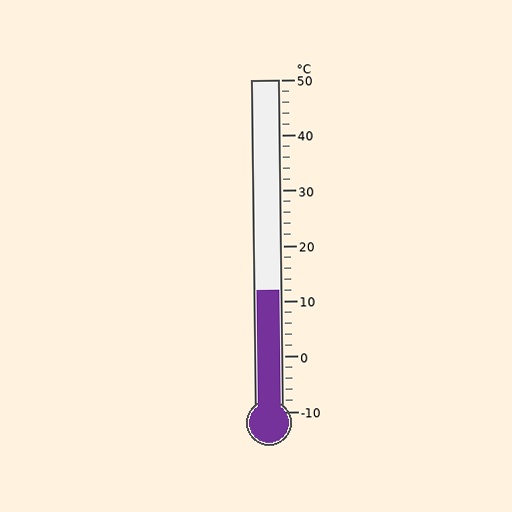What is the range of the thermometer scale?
The thermometer scale ranges from -10°C to 50°C.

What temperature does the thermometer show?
The thermometer shows approximately 12°C.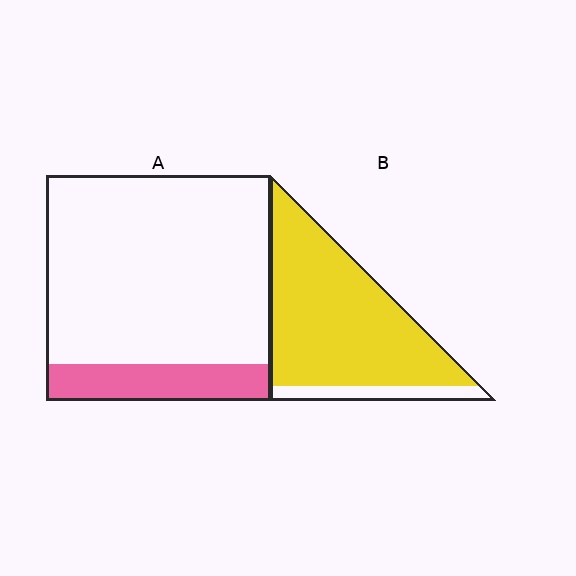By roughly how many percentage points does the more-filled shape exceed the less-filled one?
By roughly 70 percentage points (B over A).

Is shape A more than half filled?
No.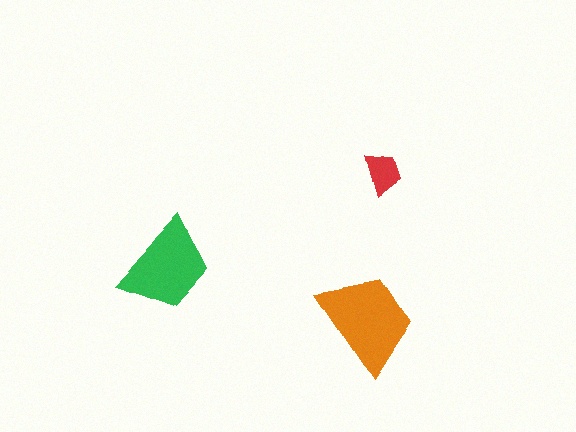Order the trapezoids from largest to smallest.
the orange one, the green one, the red one.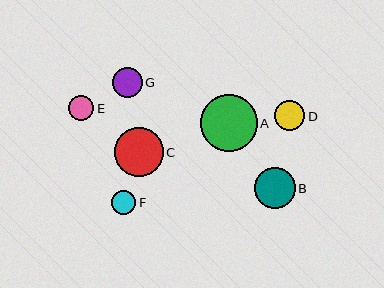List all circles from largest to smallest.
From largest to smallest: A, C, B, G, D, E, F.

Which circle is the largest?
Circle A is the largest with a size of approximately 57 pixels.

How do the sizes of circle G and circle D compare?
Circle G and circle D are approximately the same size.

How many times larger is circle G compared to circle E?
Circle G is approximately 1.2 times the size of circle E.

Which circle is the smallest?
Circle F is the smallest with a size of approximately 24 pixels.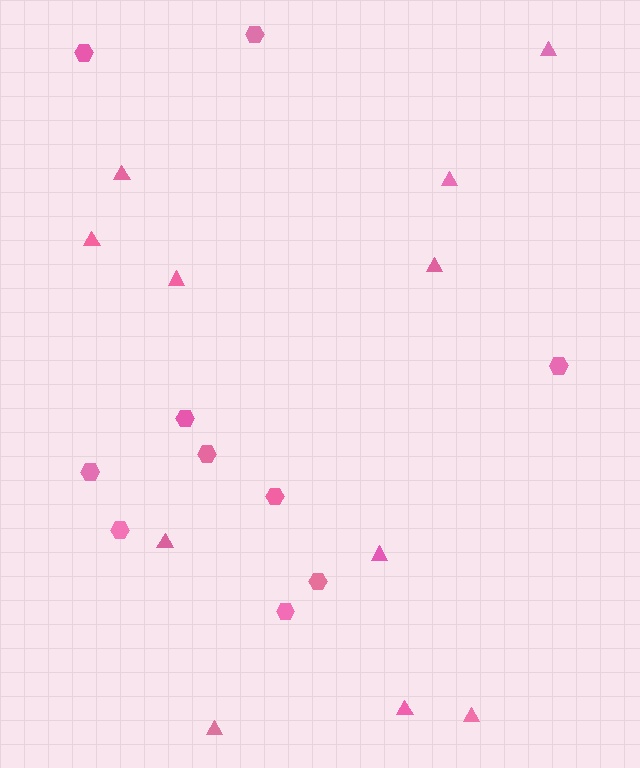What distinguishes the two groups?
There are 2 groups: one group of hexagons (10) and one group of triangles (11).